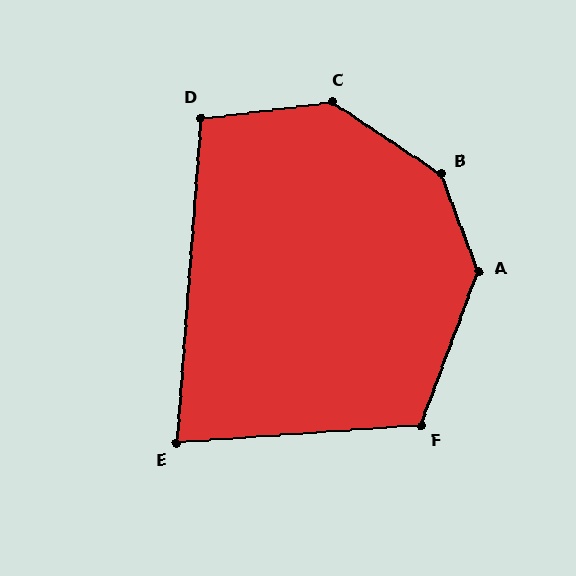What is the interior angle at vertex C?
Approximately 140 degrees (obtuse).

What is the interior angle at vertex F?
Approximately 114 degrees (obtuse).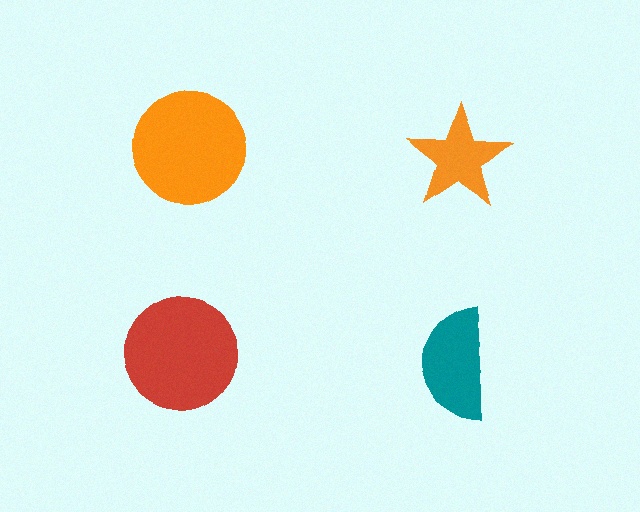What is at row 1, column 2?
An orange star.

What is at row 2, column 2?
A teal semicircle.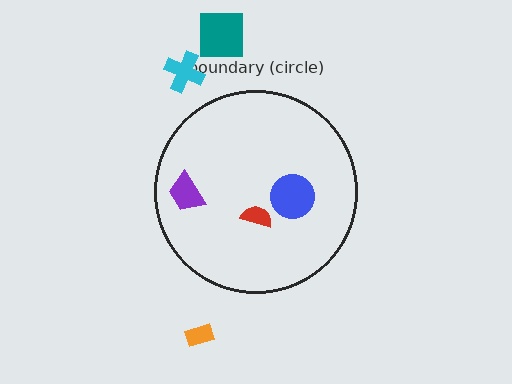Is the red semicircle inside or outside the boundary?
Inside.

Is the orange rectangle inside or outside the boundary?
Outside.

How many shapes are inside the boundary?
3 inside, 3 outside.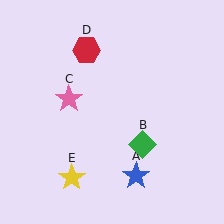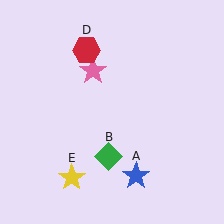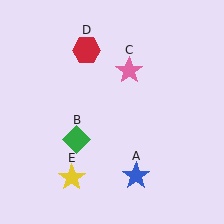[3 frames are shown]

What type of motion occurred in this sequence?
The green diamond (object B), pink star (object C) rotated clockwise around the center of the scene.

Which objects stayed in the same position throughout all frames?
Blue star (object A) and red hexagon (object D) and yellow star (object E) remained stationary.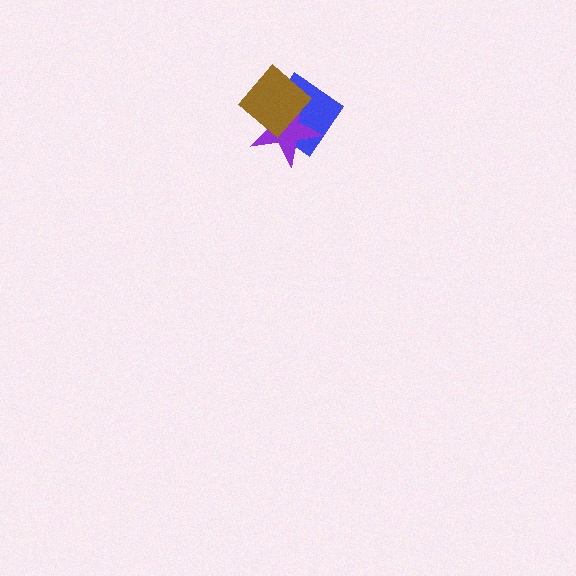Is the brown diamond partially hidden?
No, no other shape covers it.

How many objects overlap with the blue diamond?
2 objects overlap with the blue diamond.